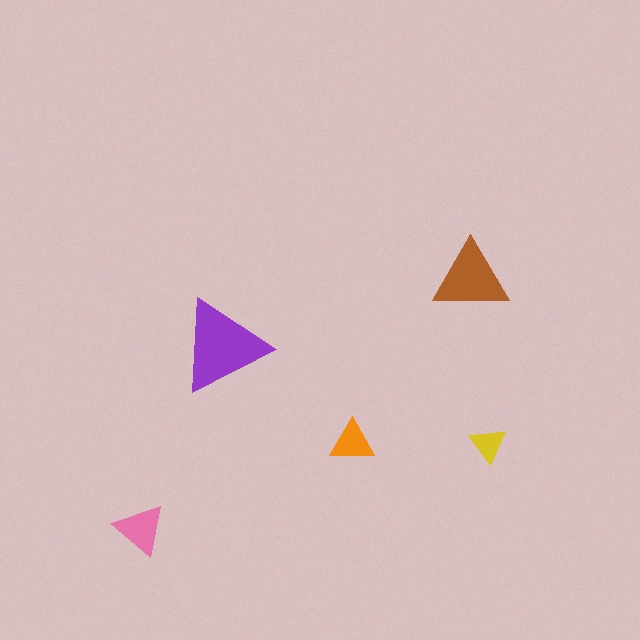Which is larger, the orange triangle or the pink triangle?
The pink one.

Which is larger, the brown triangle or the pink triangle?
The brown one.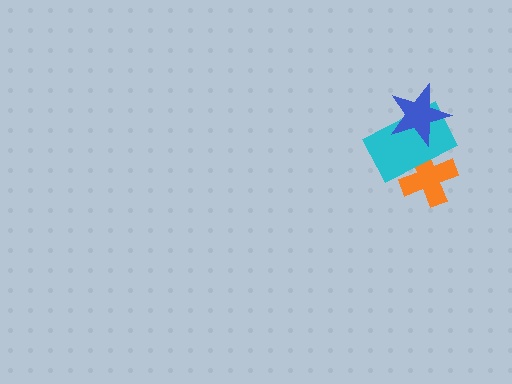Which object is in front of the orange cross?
The cyan rectangle is in front of the orange cross.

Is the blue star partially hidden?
No, no other shape covers it.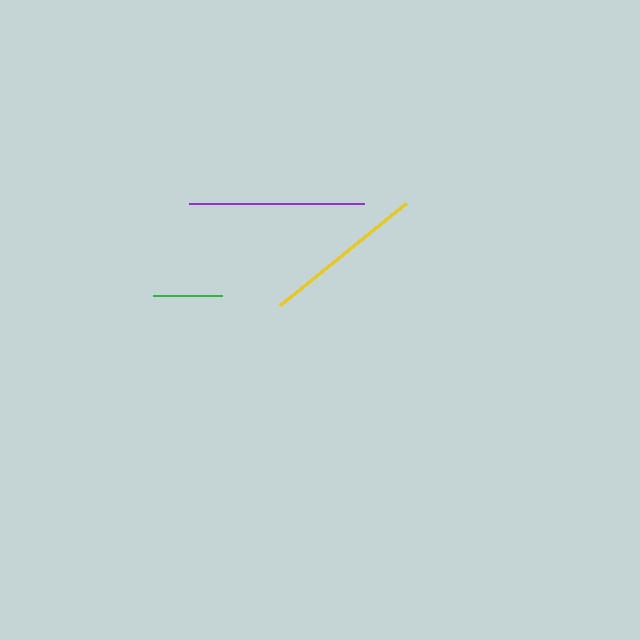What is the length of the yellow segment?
The yellow segment is approximately 162 pixels long.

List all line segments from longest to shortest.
From longest to shortest: purple, yellow, green.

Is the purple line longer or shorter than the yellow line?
The purple line is longer than the yellow line.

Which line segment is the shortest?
The green line is the shortest at approximately 69 pixels.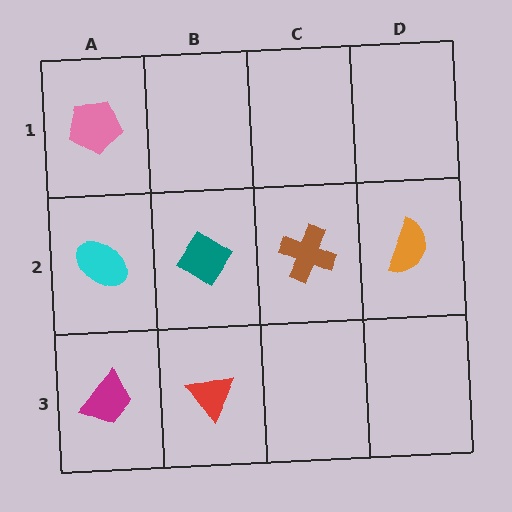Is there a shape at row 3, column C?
No, that cell is empty.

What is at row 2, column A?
A cyan ellipse.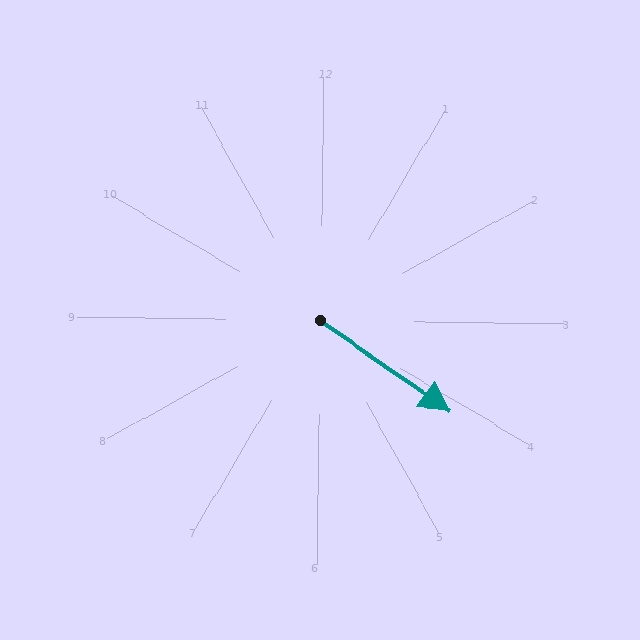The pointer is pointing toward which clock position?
Roughly 4 o'clock.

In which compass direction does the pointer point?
Southeast.